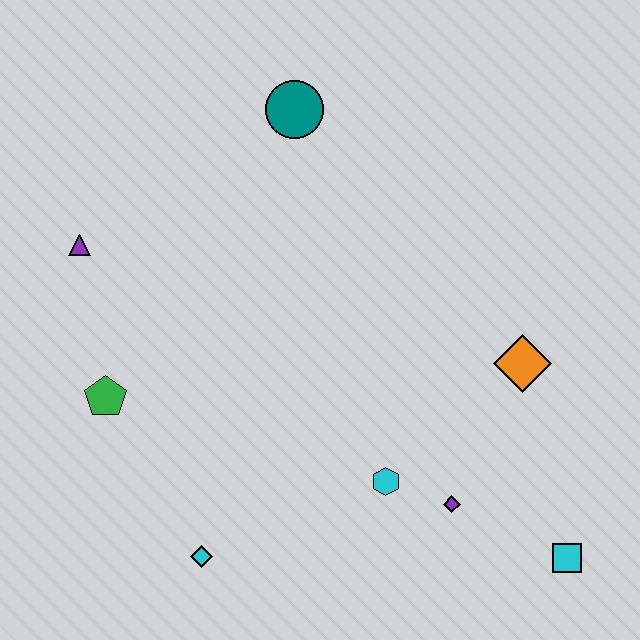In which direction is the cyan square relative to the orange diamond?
The cyan square is below the orange diamond.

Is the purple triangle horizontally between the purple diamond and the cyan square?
No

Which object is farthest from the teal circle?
The cyan square is farthest from the teal circle.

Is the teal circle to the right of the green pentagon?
Yes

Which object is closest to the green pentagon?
The purple triangle is closest to the green pentagon.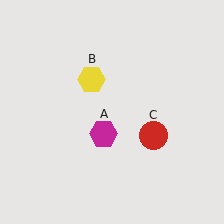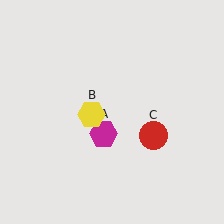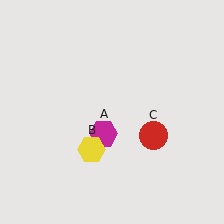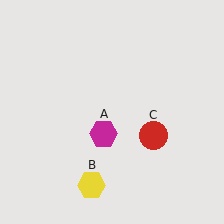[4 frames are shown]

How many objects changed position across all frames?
1 object changed position: yellow hexagon (object B).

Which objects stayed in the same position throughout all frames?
Magenta hexagon (object A) and red circle (object C) remained stationary.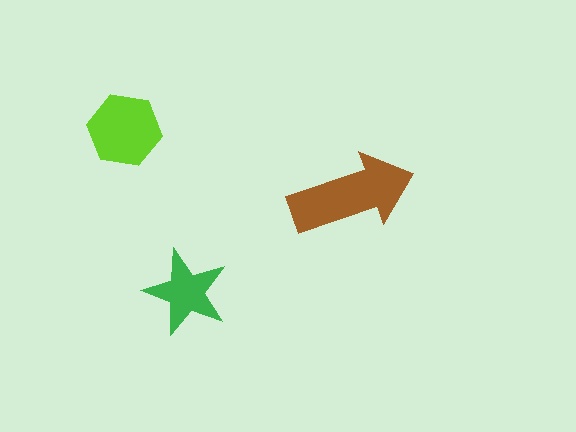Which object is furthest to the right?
The brown arrow is rightmost.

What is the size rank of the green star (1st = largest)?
3rd.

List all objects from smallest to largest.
The green star, the lime hexagon, the brown arrow.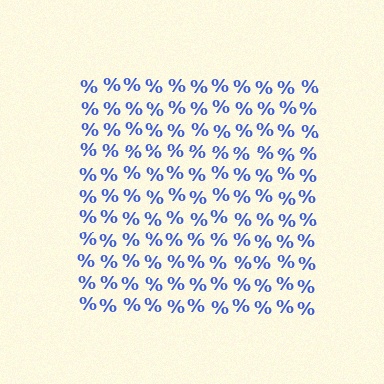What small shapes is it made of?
It is made of small percent signs.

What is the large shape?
The large shape is a square.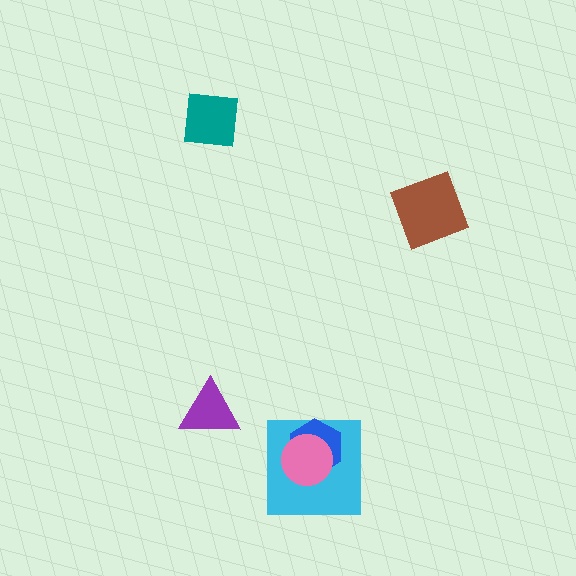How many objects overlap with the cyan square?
2 objects overlap with the cyan square.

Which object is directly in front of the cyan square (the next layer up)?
The blue hexagon is directly in front of the cyan square.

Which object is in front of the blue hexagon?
The pink circle is in front of the blue hexagon.